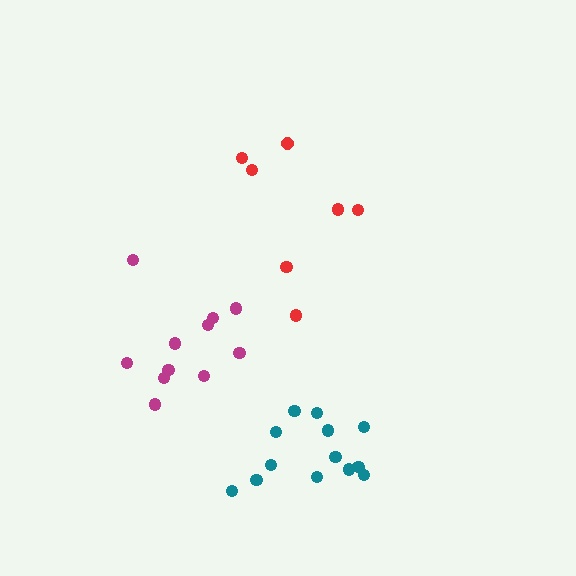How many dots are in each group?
Group 1: 11 dots, Group 2: 13 dots, Group 3: 7 dots (31 total).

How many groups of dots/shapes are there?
There are 3 groups.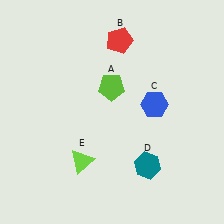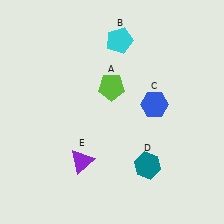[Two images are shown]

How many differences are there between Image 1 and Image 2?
There are 2 differences between the two images.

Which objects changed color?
B changed from red to cyan. E changed from lime to purple.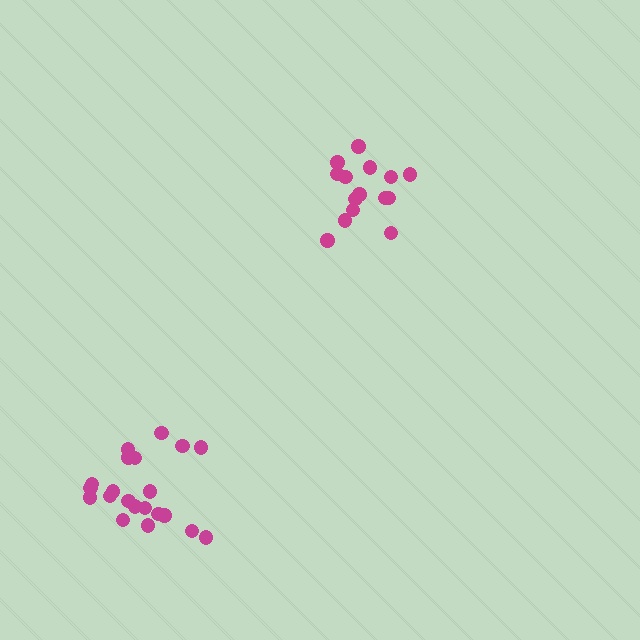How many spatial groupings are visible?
There are 2 spatial groupings.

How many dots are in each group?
Group 1: 15 dots, Group 2: 21 dots (36 total).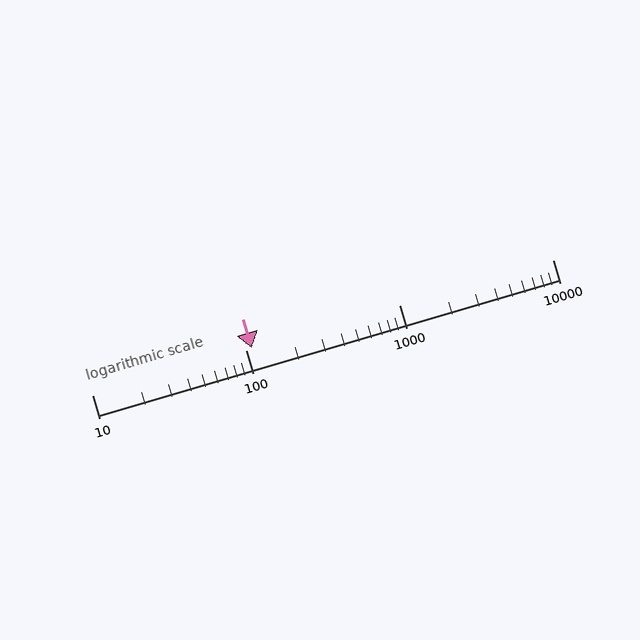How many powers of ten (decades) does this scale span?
The scale spans 3 decades, from 10 to 10000.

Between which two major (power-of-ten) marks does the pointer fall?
The pointer is between 100 and 1000.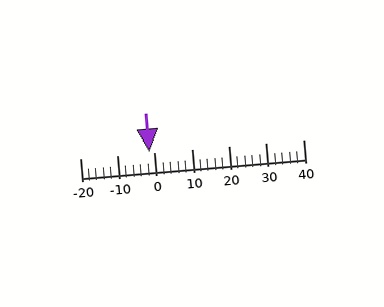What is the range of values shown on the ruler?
The ruler shows values from -20 to 40.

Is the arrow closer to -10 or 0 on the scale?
The arrow is closer to 0.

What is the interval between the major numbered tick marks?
The major tick marks are spaced 10 units apart.